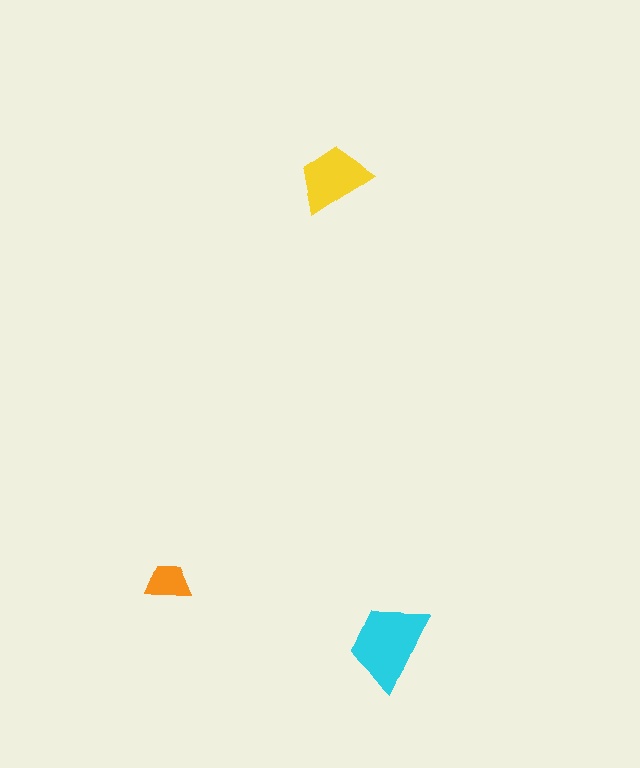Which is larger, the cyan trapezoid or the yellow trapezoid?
The cyan one.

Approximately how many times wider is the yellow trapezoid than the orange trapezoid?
About 1.5 times wider.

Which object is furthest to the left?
The orange trapezoid is leftmost.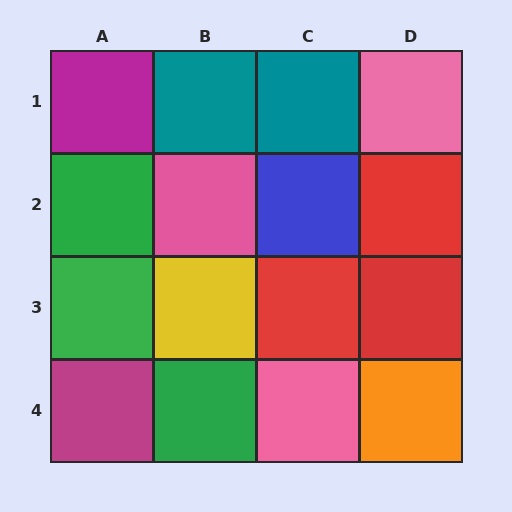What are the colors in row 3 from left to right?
Green, yellow, red, red.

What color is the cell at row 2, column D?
Red.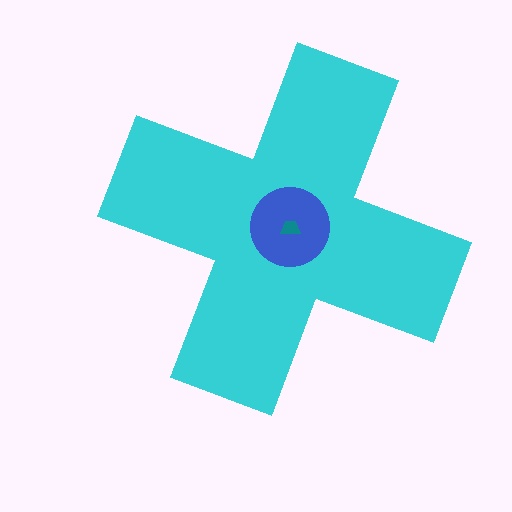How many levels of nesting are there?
3.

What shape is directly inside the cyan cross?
The blue circle.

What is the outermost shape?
The cyan cross.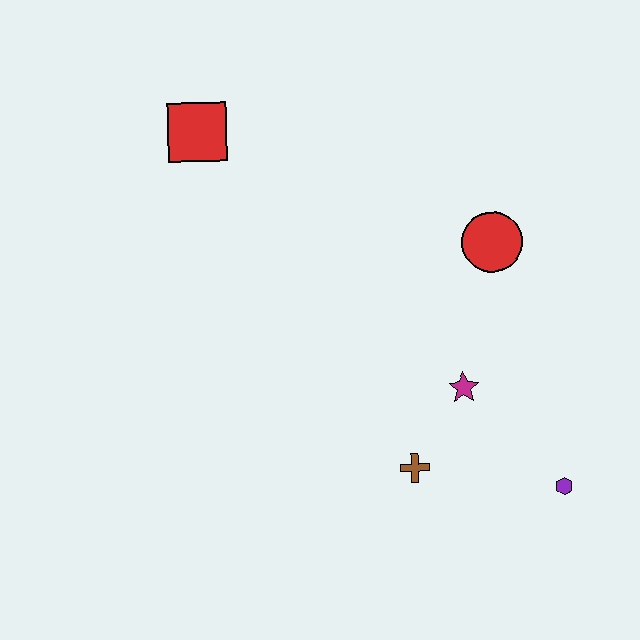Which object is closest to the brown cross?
The magenta star is closest to the brown cross.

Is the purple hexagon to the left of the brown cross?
No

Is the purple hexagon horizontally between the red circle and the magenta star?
No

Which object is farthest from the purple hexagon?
The red square is farthest from the purple hexagon.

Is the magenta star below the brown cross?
No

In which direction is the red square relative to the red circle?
The red square is to the left of the red circle.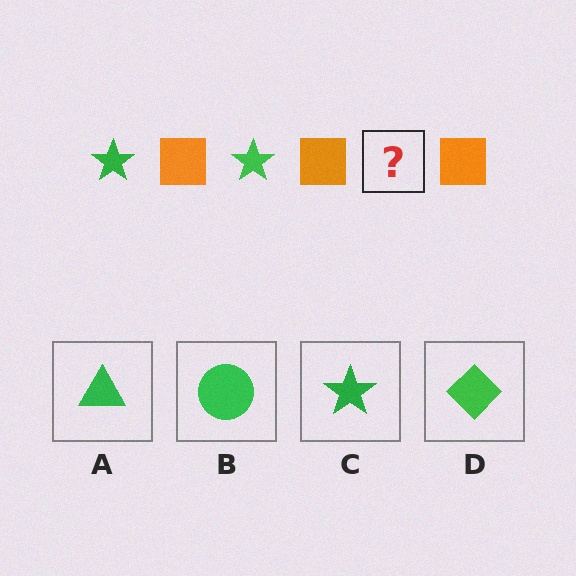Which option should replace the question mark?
Option C.